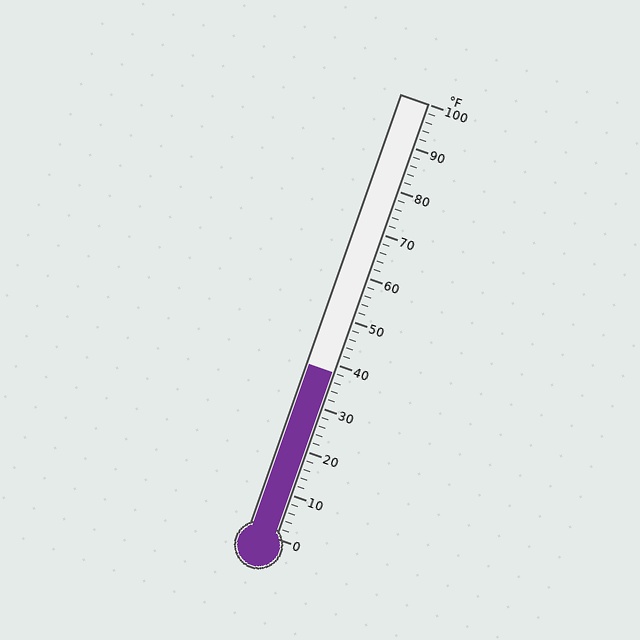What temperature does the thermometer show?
The thermometer shows approximately 38°F.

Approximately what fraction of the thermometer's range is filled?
The thermometer is filled to approximately 40% of its range.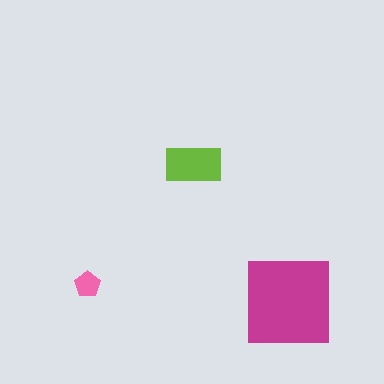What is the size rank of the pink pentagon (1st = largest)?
3rd.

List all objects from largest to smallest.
The magenta square, the lime rectangle, the pink pentagon.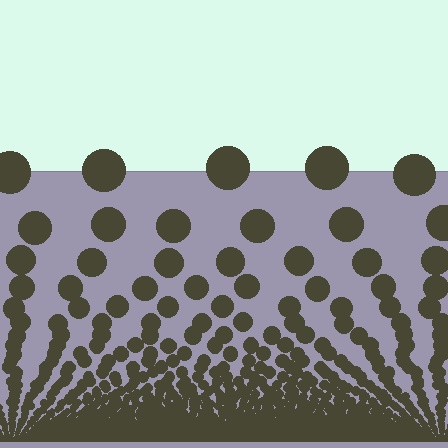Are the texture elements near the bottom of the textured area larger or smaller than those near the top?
Smaller. The gradient is inverted — elements near the bottom are smaller and denser.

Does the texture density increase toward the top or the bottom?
Density increases toward the bottom.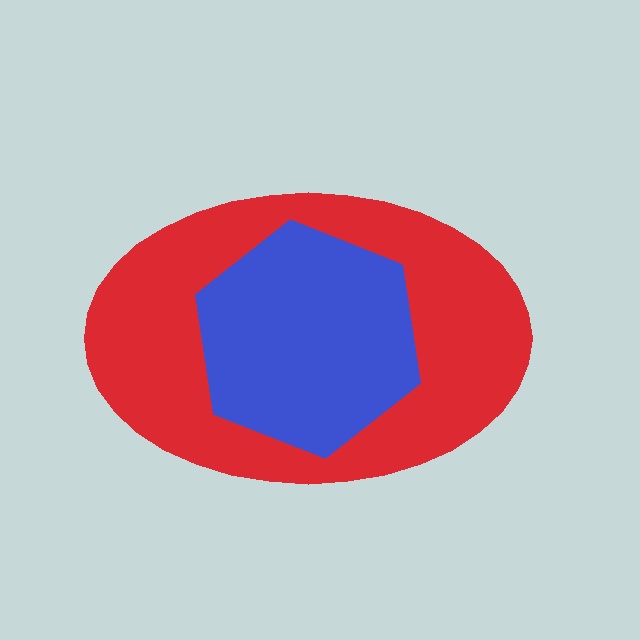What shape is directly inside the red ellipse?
The blue hexagon.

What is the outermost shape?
The red ellipse.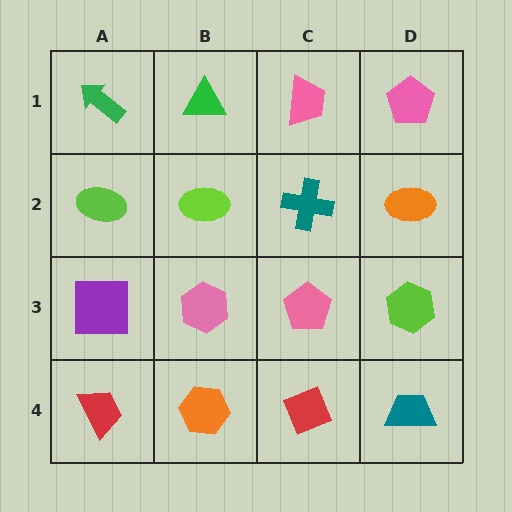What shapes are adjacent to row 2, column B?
A green triangle (row 1, column B), a pink hexagon (row 3, column B), a lime ellipse (row 2, column A), a teal cross (row 2, column C).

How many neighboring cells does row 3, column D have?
3.